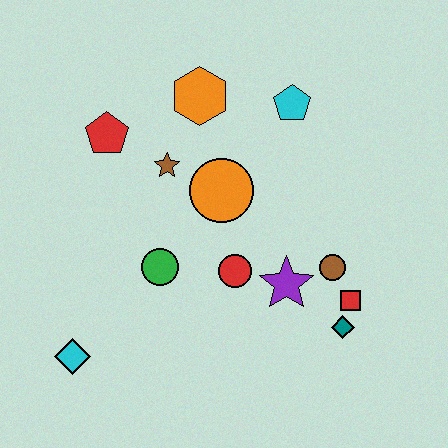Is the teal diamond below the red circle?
Yes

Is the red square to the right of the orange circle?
Yes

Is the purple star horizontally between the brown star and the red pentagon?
No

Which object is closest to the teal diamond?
The red square is closest to the teal diamond.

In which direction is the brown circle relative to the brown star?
The brown circle is to the right of the brown star.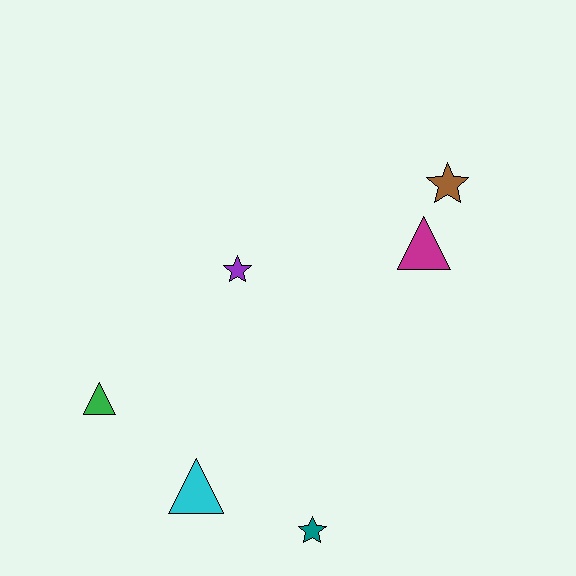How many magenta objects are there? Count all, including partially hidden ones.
There is 1 magenta object.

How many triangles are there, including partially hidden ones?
There are 3 triangles.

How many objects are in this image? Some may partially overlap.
There are 6 objects.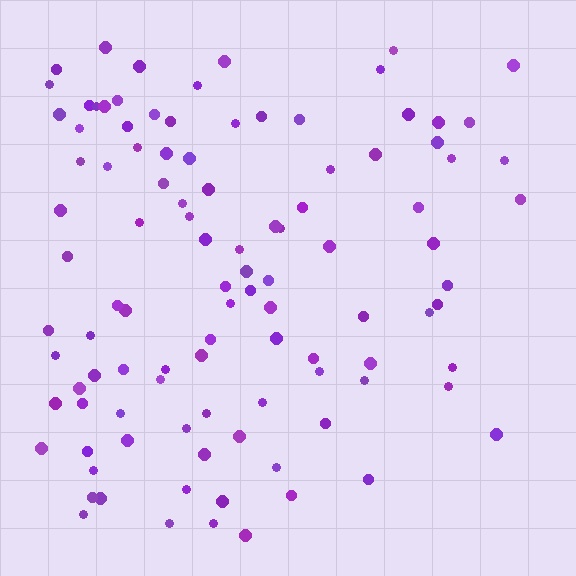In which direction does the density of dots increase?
From right to left, with the left side densest.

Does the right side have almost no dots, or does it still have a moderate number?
Still a moderate number, just noticeably fewer than the left.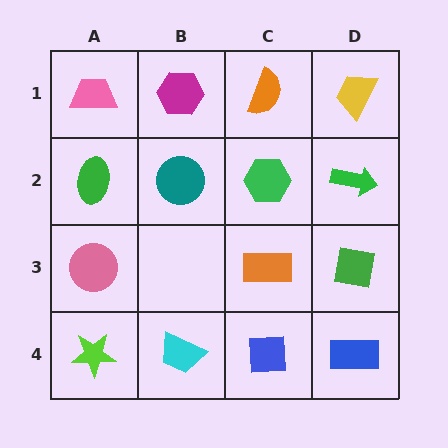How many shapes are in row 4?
4 shapes.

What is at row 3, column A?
A pink circle.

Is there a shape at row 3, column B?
No, that cell is empty.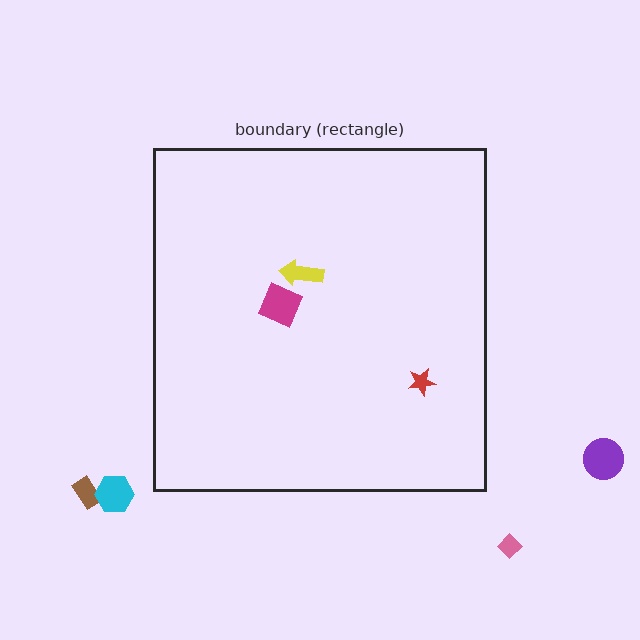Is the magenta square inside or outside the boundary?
Inside.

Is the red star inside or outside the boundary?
Inside.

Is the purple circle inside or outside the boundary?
Outside.